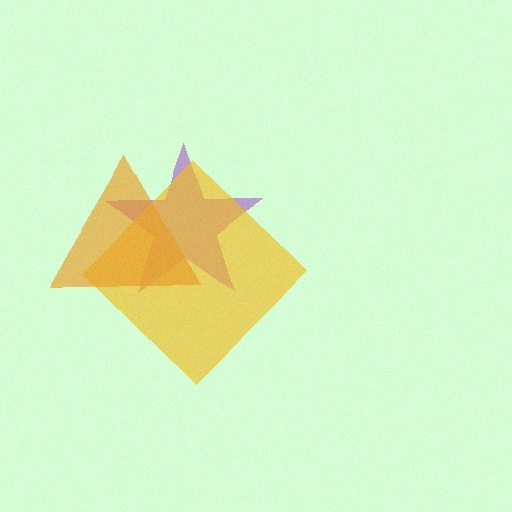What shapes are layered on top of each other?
The layered shapes are: a purple star, a yellow diamond, an orange triangle.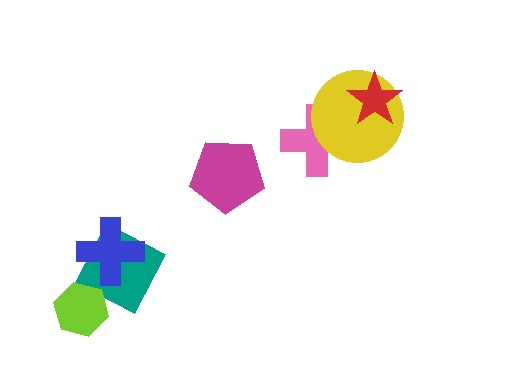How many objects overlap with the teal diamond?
2 objects overlap with the teal diamond.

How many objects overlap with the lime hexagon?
1 object overlaps with the lime hexagon.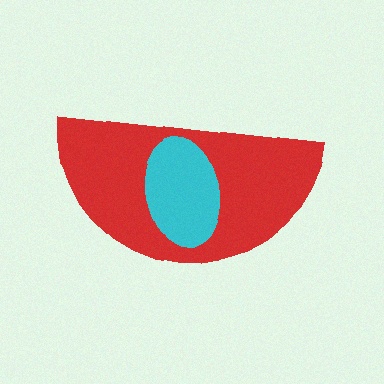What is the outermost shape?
The red semicircle.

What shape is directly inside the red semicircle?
The cyan ellipse.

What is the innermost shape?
The cyan ellipse.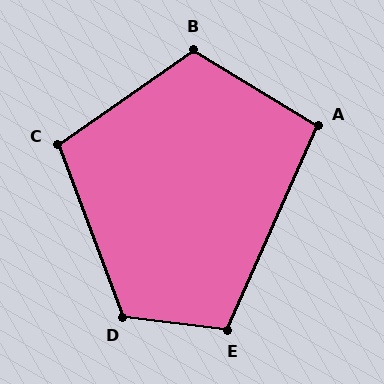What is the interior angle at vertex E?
Approximately 107 degrees (obtuse).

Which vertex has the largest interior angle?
D, at approximately 118 degrees.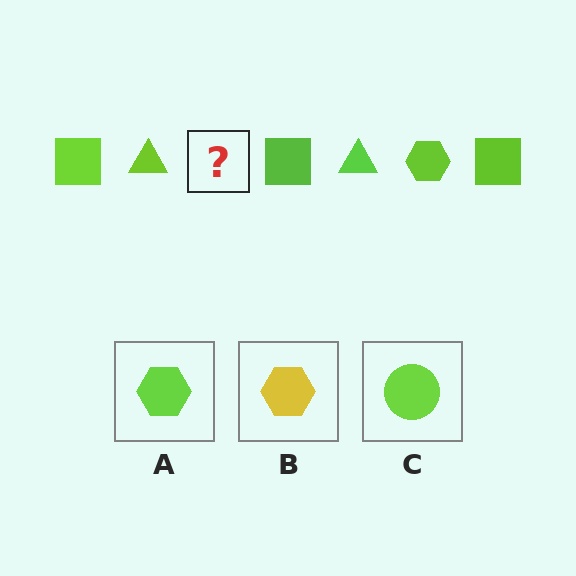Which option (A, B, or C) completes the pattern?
A.